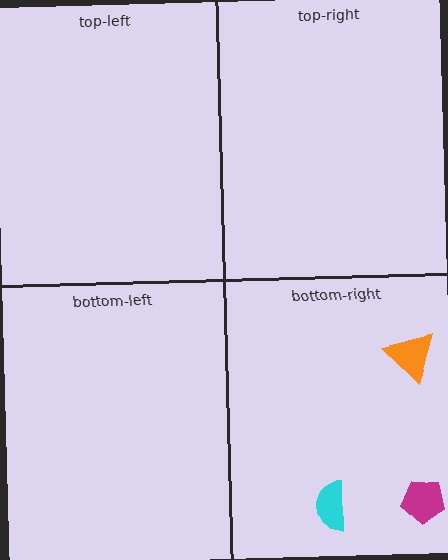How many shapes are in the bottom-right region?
3.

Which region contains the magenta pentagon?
The bottom-right region.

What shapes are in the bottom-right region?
The cyan semicircle, the magenta pentagon, the orange triangle.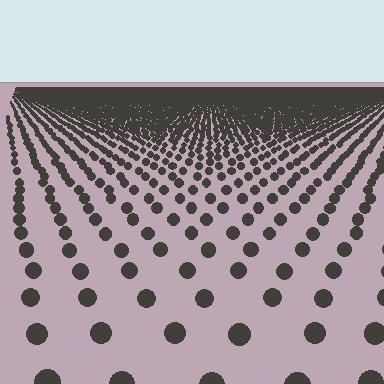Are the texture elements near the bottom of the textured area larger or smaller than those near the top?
Larger. Near the bottom, elements are closer to the viewer and appear at a bigger on-screen size.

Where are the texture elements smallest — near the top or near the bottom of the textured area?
Near the top.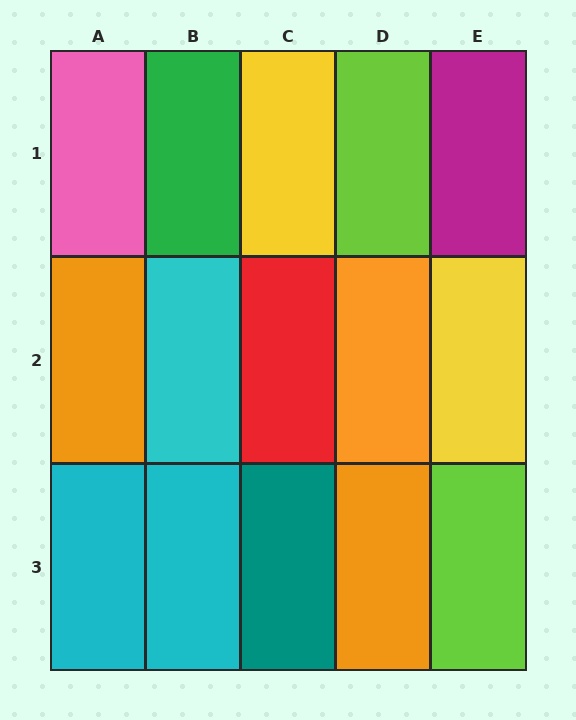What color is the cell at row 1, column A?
Pink.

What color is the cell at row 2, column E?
Yellow.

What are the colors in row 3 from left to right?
Cyan, cyan, teal, orange, lime.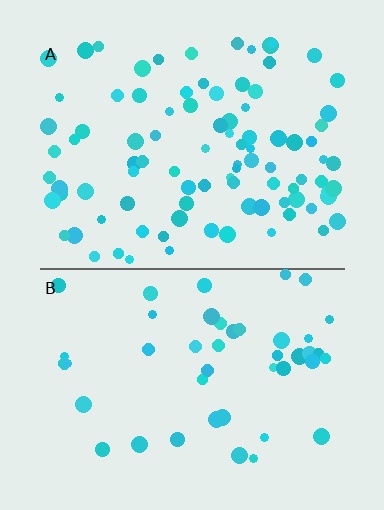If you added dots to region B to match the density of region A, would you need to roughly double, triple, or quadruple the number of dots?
Approximately double.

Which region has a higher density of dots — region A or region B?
A (the top).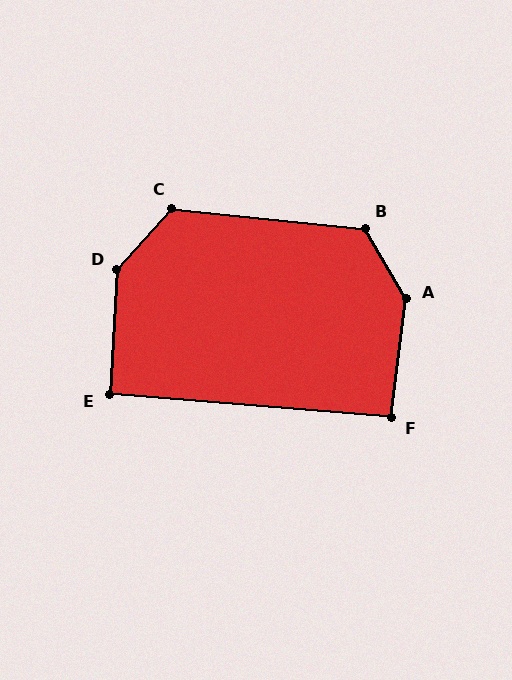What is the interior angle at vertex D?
Approximately 141 degrees (obtuse).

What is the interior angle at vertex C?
Approximately 126 degrees (obtuse).